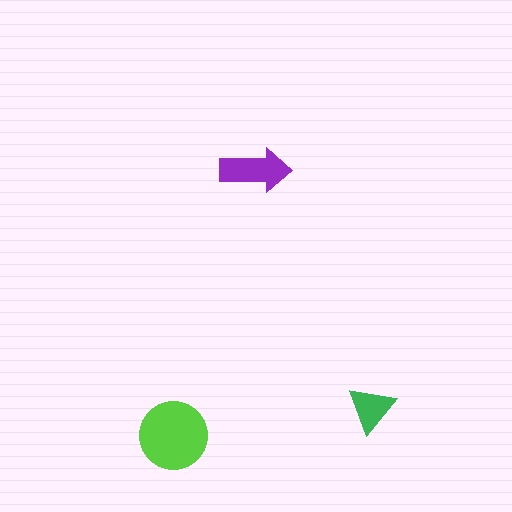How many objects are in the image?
There are 3 objects in the image.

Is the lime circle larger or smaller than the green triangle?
Larger.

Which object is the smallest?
The green triangle.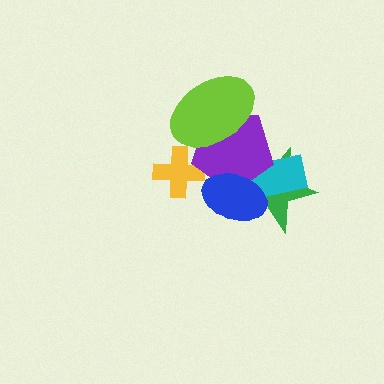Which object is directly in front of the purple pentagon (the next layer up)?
The blue ellipse is directly in front of the purple pentagon.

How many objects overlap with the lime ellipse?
1 object overlaps with the lime ellipse.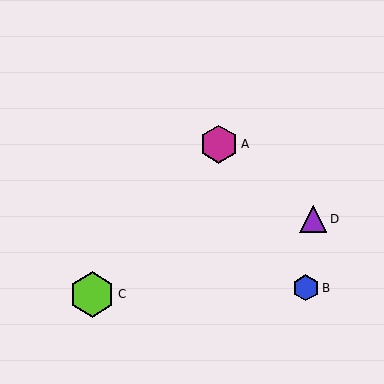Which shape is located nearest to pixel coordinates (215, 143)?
The magenta hexagon (labeled A) at (219, 144) is nearest to that location.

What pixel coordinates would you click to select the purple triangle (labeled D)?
Click at (313, 219) to select the purple triangle D.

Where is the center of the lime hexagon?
The center of the lime hexagon is at (92, 294).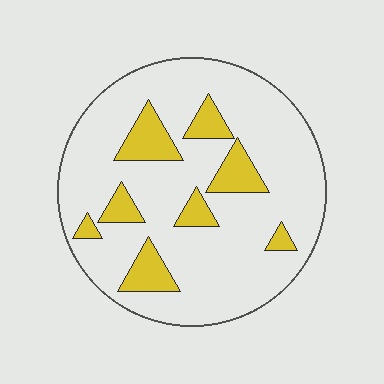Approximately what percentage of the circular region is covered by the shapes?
Approximately 20%.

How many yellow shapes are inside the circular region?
8.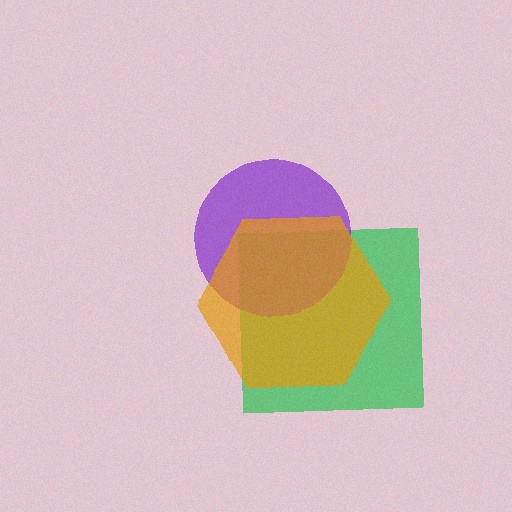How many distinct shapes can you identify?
There are 3 distinct shapes: a green square, a purple circle, an orange hexagon.